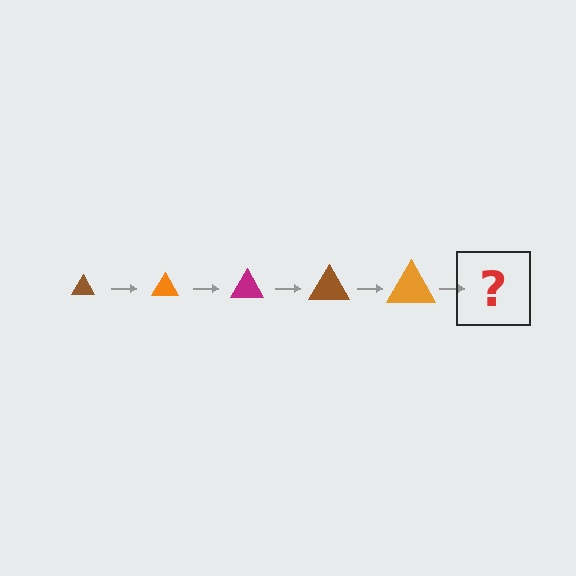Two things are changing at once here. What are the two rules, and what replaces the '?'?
The two rules are that the triangle grows larger each step and the color cycles through brown, orange, and magenta. The '?' should be a magenta triangle, larger than the previous one.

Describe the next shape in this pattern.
It should be a magenta triangle, larger than the previous one.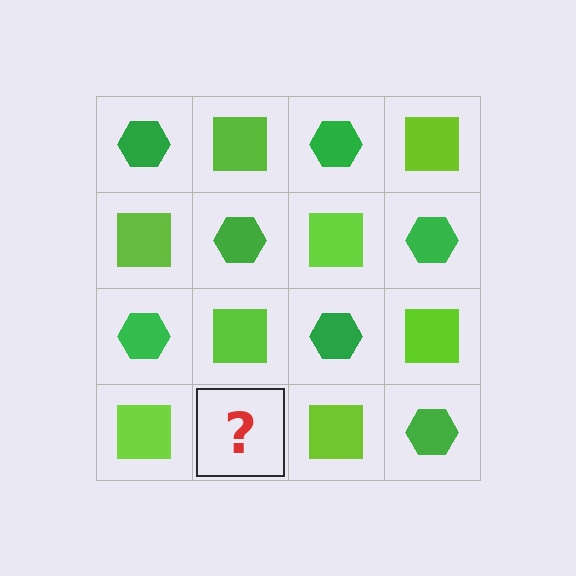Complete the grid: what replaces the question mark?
The question mark should be replaced with a green hexagon.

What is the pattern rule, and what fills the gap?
The rule is that it alternates green hexagon and lime square in a checkerboard pattern. The gap should be filled with a green hexagon.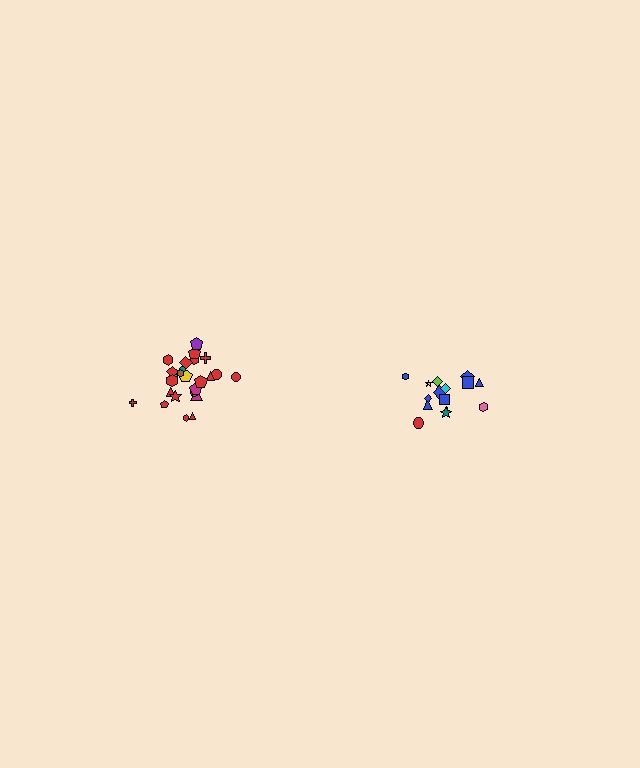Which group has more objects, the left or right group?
The left group.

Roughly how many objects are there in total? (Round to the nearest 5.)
Roughly 40 objects in total.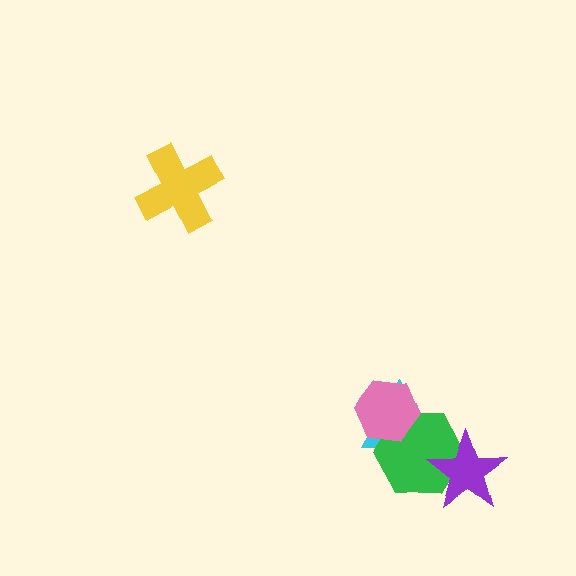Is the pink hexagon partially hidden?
No, no other shape covers it.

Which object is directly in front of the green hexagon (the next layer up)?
The pink hexagon is directly in front of the green hexagon.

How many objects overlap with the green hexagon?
3 objects overlap with the green hexagon.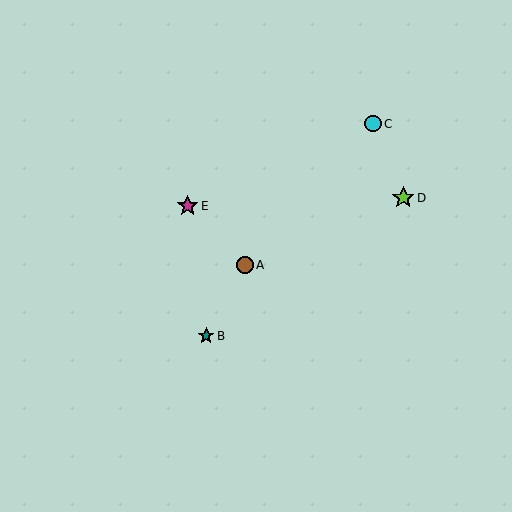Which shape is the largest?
The lime star (labeled D) is the largest.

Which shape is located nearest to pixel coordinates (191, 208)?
The magenta star (labeled E) at (188, 206) is nearest to that location.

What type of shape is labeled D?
Shape D is a lime star.